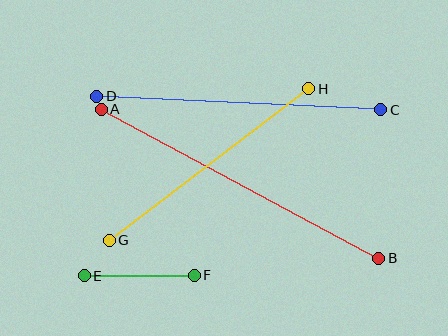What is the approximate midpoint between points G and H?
The midpoint is at approximately (209, 164) pixels.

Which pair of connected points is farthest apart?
Points A and B are farthest apart.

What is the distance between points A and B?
The distance is approximately 315 pixels.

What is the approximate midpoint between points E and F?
The midpoint is at approximately (139, 275) pixels.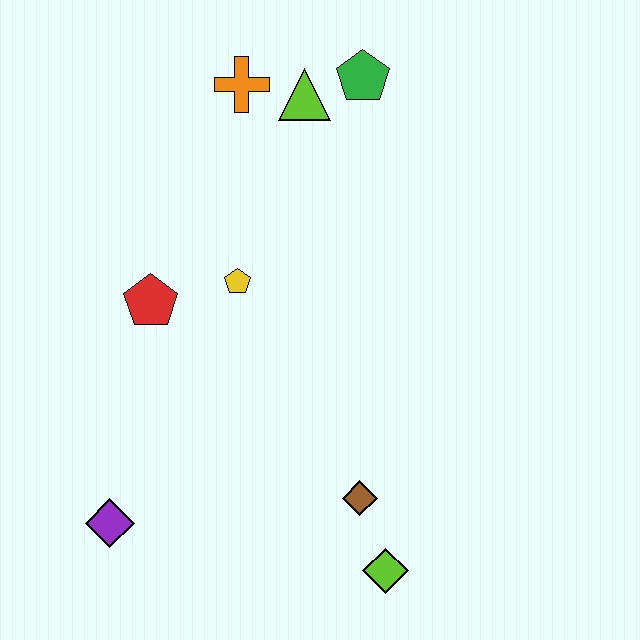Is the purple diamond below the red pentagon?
Yes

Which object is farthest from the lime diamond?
The orange cross is farthest from the lime diamond.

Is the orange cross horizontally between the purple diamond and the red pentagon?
No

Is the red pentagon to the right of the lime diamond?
No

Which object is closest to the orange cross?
The lime triangle is closest to the orange cross.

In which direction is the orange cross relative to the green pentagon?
The orange cross is to the left of the green pentagon.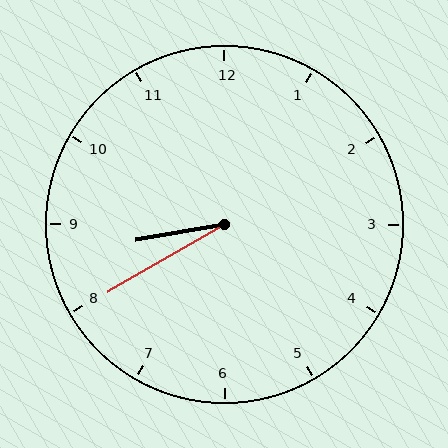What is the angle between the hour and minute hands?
Approximately 20 degrees.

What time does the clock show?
8:40.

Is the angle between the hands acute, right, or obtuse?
It is acute.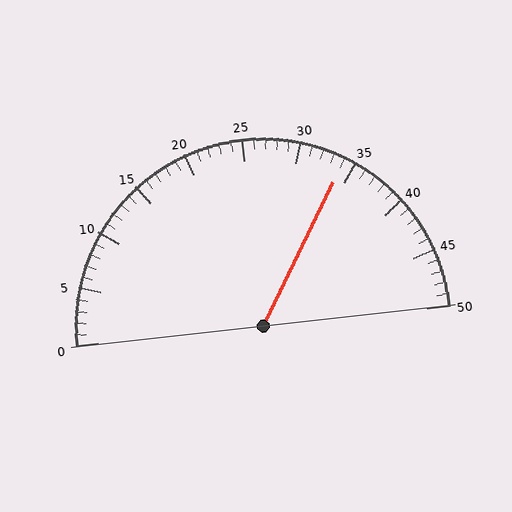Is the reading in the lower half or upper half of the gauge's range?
The reading is in the upper half of the range (0 to 50).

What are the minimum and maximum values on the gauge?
The gauge ranges from 0 to 50.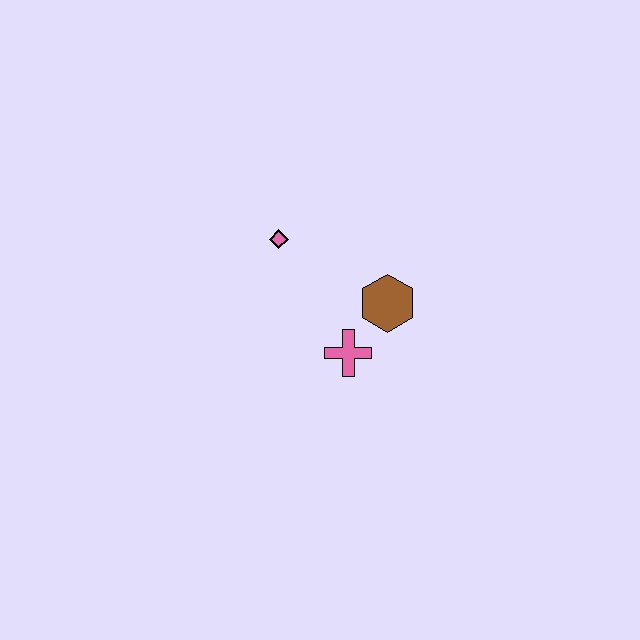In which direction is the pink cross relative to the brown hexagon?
The pink cross is below the brown hexagon.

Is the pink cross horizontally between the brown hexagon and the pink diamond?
Yes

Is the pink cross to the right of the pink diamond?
Yes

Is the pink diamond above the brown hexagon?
Yes